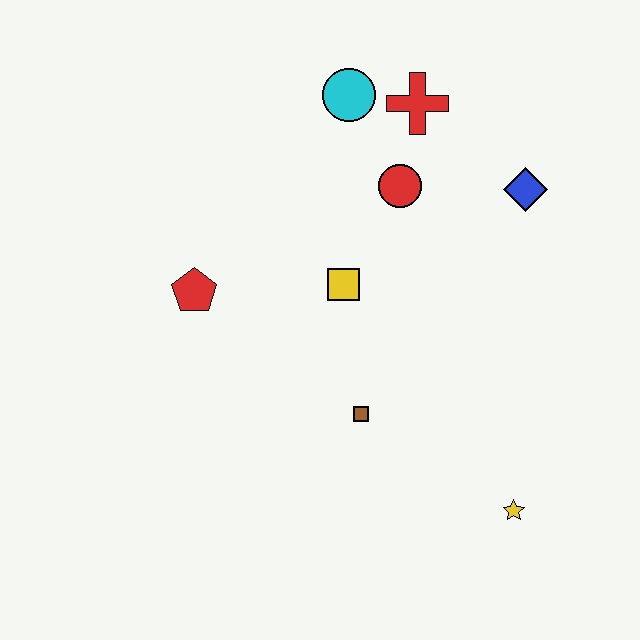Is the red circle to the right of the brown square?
Yes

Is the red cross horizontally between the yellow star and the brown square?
Yes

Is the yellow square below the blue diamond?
Yes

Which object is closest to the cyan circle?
The red cross is closest to the cyan circle.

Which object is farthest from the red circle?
The yellow star is farthest from the red circle.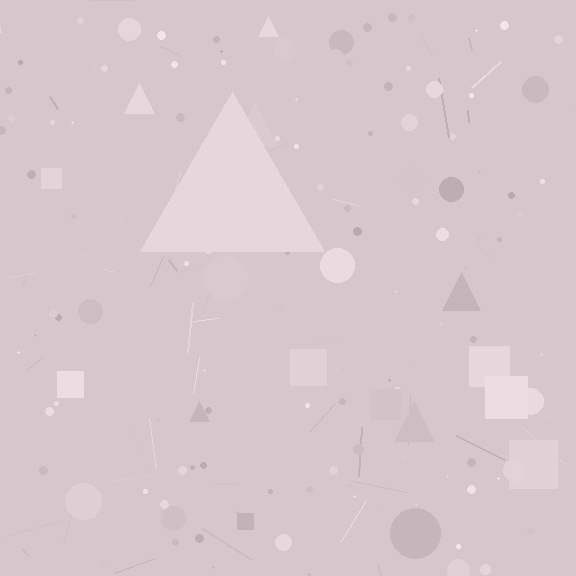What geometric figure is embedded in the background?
A triangle is embedded in the background.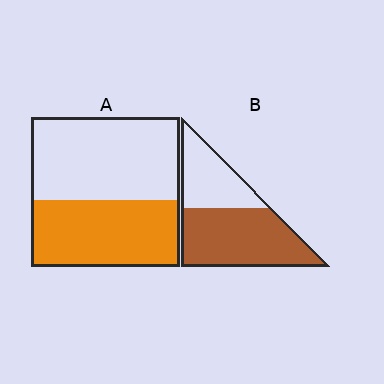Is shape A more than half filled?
No.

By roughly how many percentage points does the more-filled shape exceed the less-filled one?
By roughly 20 percentage points (B over A).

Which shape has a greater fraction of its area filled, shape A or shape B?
Shape B.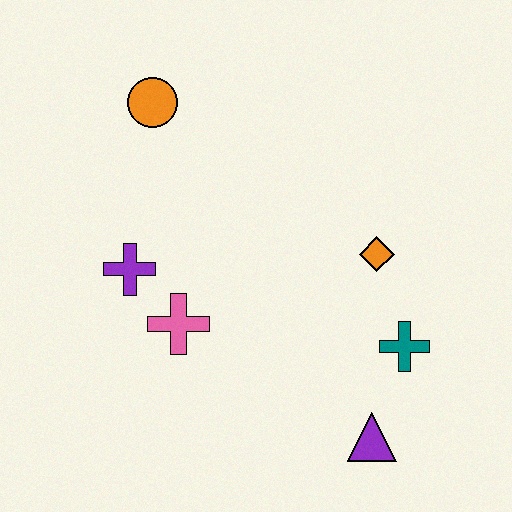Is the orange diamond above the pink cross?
Yes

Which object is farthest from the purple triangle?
The orange circle is farthest from the purple triangle.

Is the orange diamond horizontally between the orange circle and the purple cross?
No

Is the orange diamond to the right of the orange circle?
Yes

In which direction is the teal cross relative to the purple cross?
The teal cross is to the right of the purple cross.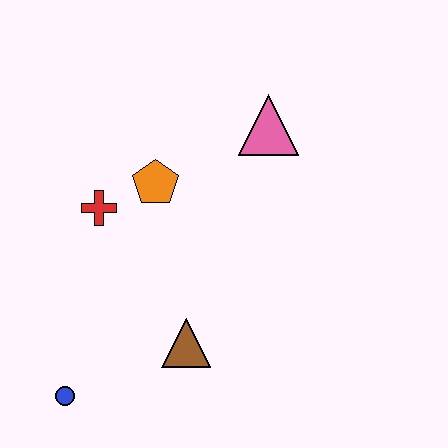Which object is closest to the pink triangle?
The orange pentagon is closest to the pink triangle.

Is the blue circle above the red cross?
No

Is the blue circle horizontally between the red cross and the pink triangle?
No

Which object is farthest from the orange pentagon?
The blue circle is farthest from the orange pentagon.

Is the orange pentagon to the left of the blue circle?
No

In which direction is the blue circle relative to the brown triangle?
The blue circle is to the left of the brown triangle.